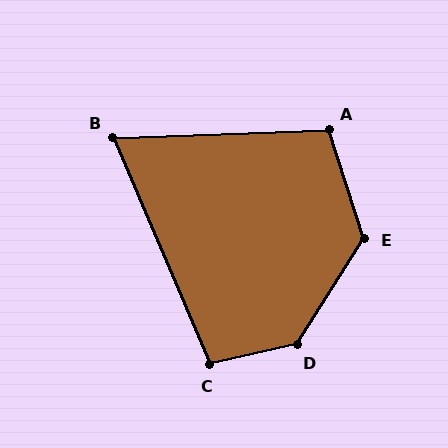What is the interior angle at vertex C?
Approximately 100 degrees (obtuse).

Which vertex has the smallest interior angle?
B, at approximately 69 degrees.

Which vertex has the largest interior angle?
D, at approximately 135 degrees.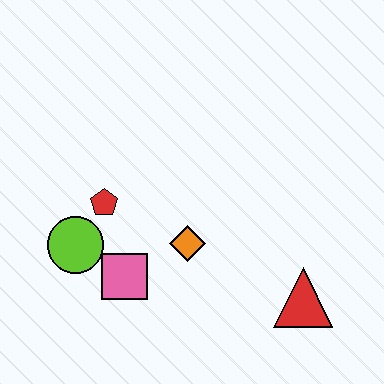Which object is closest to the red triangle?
The orange diamond is closest to the red triangle.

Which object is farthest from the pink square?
The red triangle is farthest from the pink square.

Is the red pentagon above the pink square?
Yes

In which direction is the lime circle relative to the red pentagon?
The lime circle is below the red pentagon.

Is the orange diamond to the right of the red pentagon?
Yes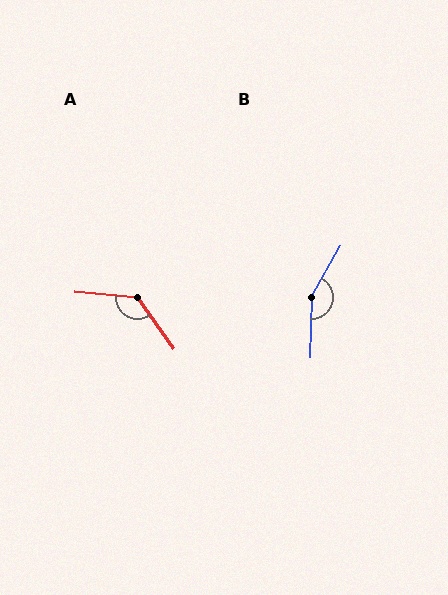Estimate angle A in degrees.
Approximately 130 degrees.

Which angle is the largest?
B, at approximately 152 degrees.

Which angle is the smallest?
A, at approximately 130 degrees.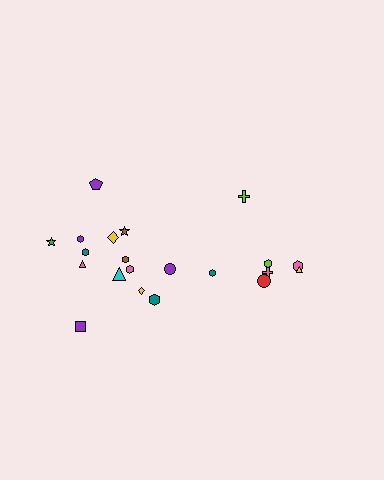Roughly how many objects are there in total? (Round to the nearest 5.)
Roughly 20 objects in total.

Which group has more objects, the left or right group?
The left group.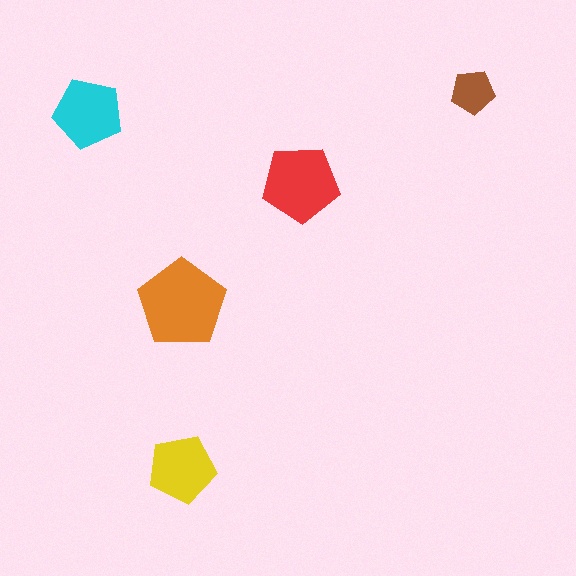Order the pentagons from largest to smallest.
the orange one, the red one, the cyan one, the yellow one, the brown one.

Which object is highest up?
The brown pentagon is topmost.